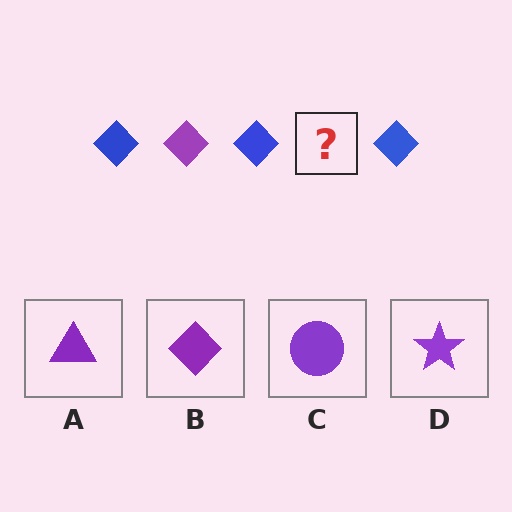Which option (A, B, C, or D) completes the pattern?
B.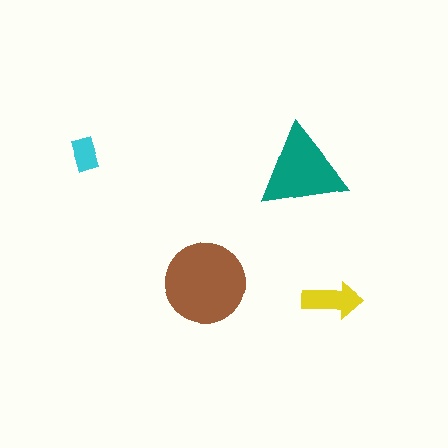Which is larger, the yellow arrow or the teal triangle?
The teal triangle.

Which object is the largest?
The brown circle.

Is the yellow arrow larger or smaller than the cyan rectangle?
Larger.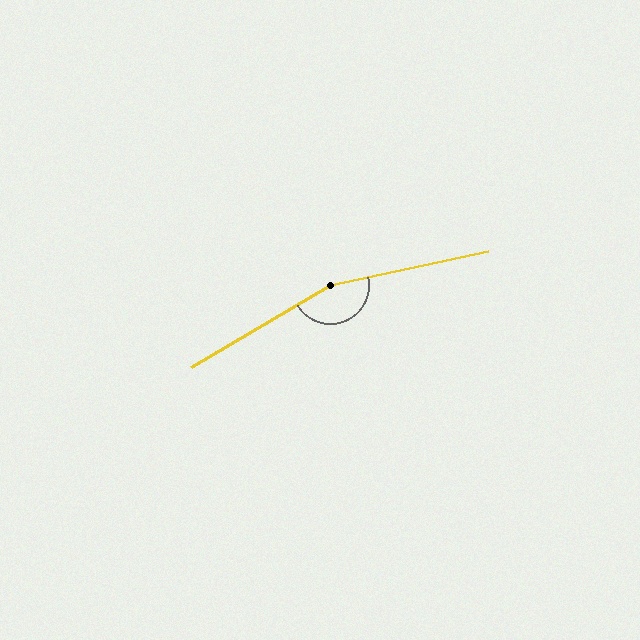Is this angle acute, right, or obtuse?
It is obtuse.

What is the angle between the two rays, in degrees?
Approximately 161 degrees.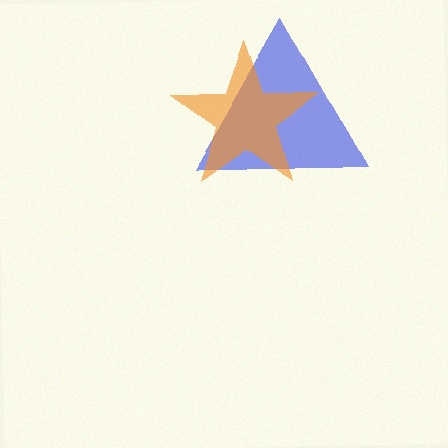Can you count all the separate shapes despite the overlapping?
Yes, there are 2 separate shapes.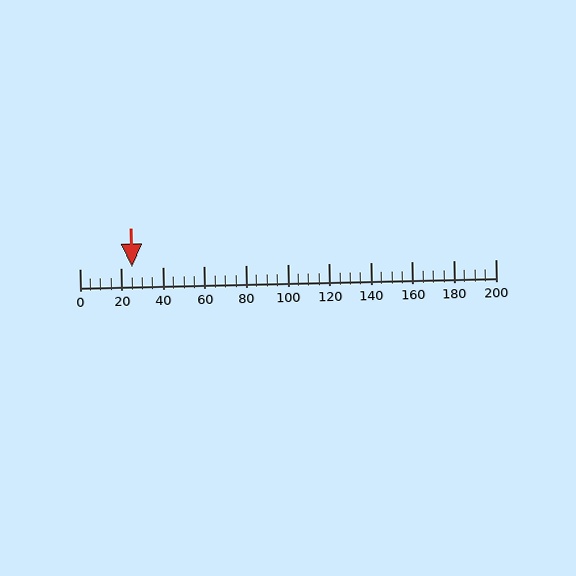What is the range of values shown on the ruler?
The ruler shows values from 0 to 200.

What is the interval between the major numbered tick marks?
The major tick marks are spaced 20 units apart.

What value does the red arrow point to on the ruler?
The red arrow points to approximately 25.